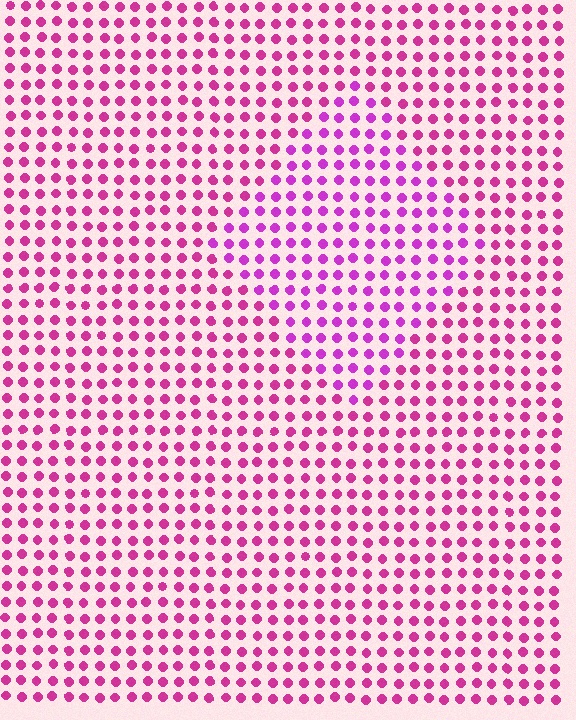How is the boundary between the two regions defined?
The boundary is defined purely by a slight shift in hue (about 23 degrees). Spacing, size, and orientation are identical on both sides.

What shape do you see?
I see a diamond.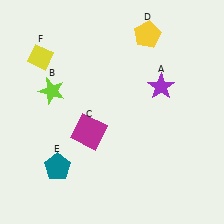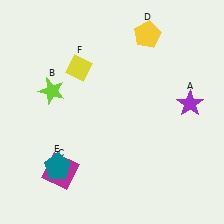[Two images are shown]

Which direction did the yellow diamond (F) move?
The yellow diamond (F) moved right.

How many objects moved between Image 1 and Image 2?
3 objects moved between the two images.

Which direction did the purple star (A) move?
The purple star (A) moved right.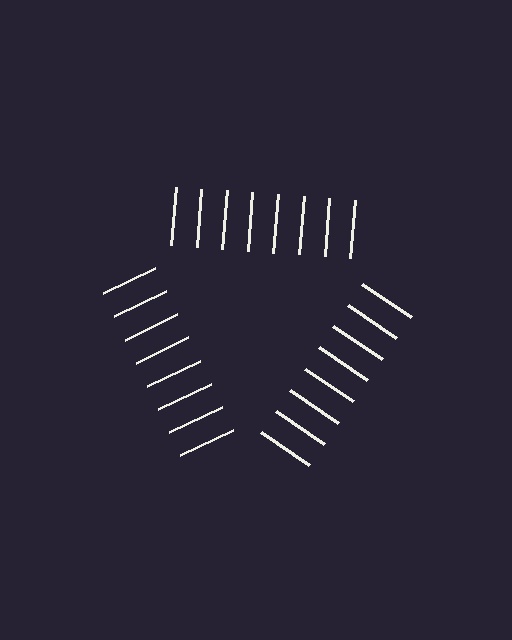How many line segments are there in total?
24 — 8 along each of the 3 edges.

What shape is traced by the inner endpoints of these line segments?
An illusory triangle — the line segments terminate on its edges but no continuous stroke is drawn.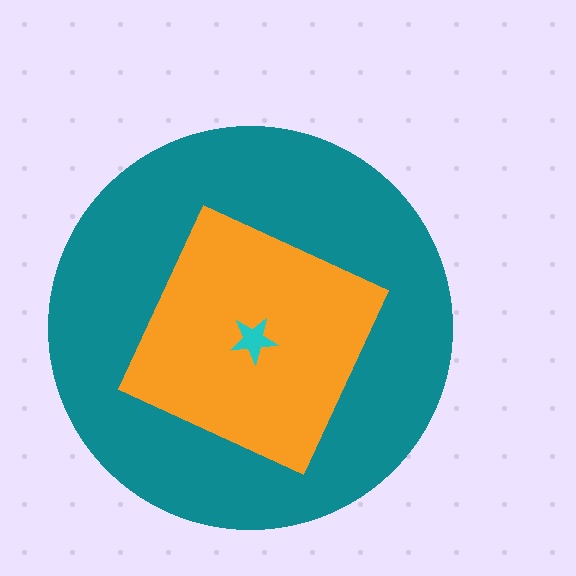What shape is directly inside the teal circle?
The orange square.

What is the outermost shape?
The teal circle.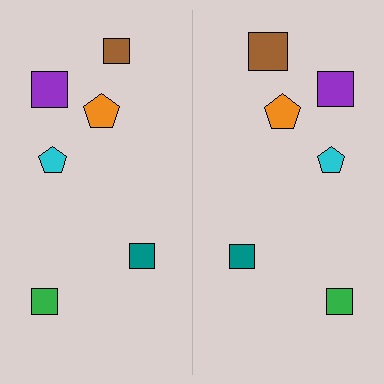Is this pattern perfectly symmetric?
No, the pattern is not perfectly symmetric. The brown square on the right side has a different size than its mirror counterpart.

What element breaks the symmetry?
The brown square on the right side has a different size than its mirror counterpart.